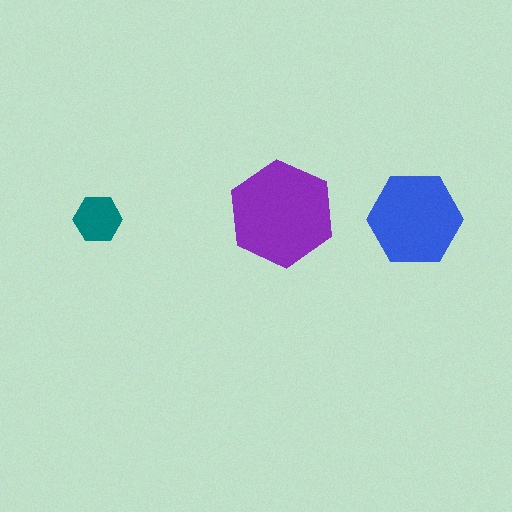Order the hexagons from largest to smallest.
the purple one, the blue one, the teal one.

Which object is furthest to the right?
The blue hexagon is rightmost.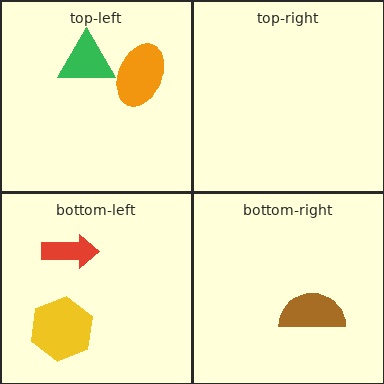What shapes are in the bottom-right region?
The brown semicircle.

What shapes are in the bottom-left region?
The yellow hexagon, the red arrow.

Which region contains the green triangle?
The top-left region.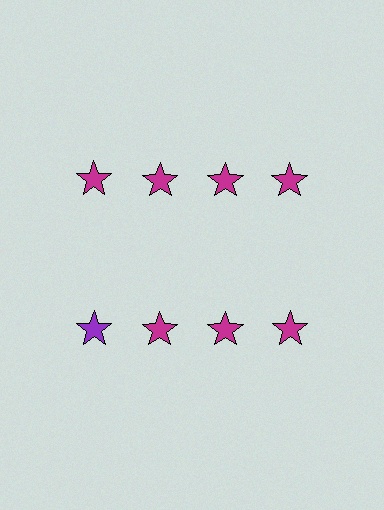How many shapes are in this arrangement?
There are 8 shapes arranged in a grid pattern.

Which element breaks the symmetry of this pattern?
The purple star in the second row, leftmost column breaks the symmetry. All other shapes are magenta stars.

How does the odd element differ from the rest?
It has a different color: purple instead of magenta.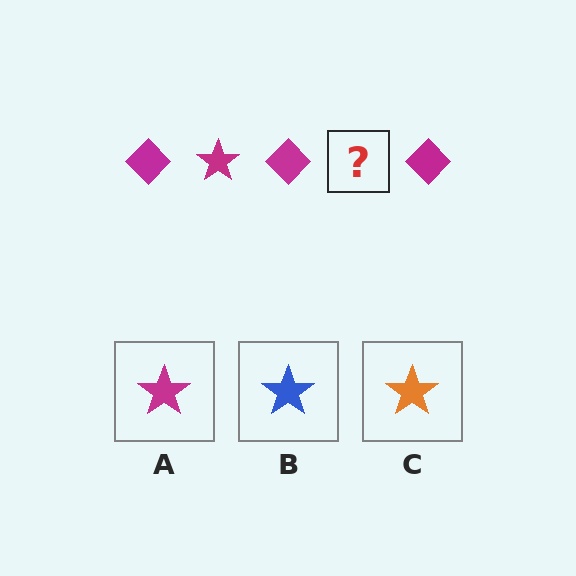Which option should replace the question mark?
Option A.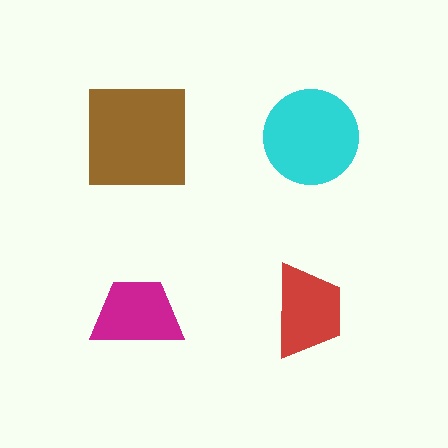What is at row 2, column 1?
A magenta trapezoid.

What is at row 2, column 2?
A red trapezoid.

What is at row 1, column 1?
A brown square.